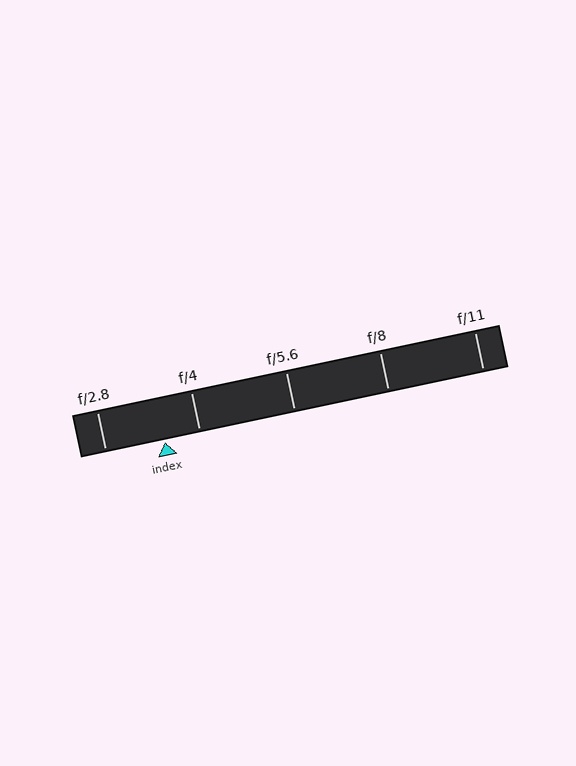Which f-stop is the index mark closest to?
The index mark is closest to f/4.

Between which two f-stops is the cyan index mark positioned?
The index mark is between f/2.8 and f/4.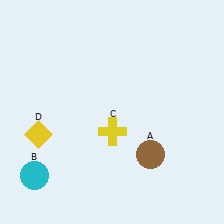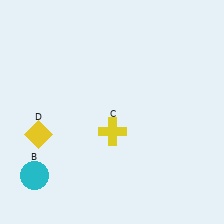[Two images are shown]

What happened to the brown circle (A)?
The brown circle (A) was removed in Image 2. It was in the bottom-right area of Image 1.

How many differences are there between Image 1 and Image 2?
There is 1 difference between the two images.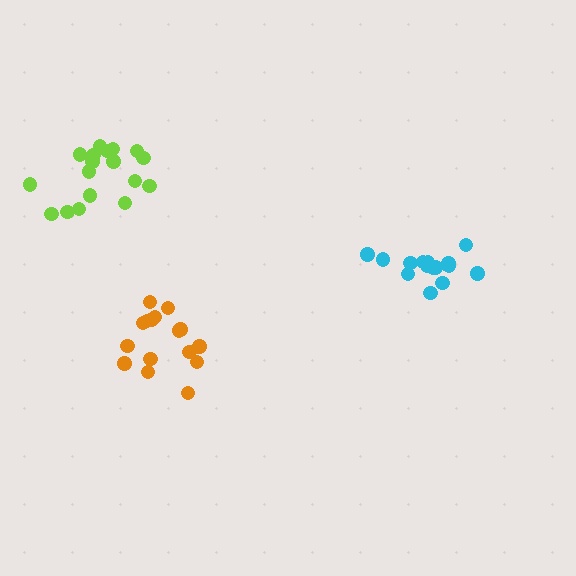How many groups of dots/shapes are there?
There are 3 groups.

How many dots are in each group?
Group 1: 18 dots, Group 2: 16 dots, Group 3: 16 dots (50 total).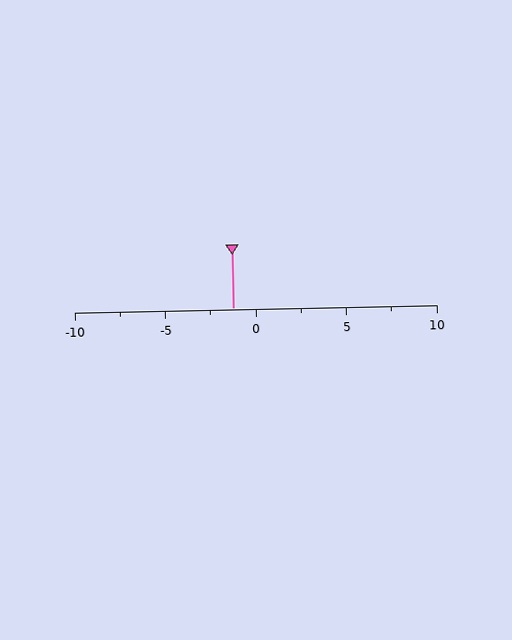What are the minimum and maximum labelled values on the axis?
The axis runs from -10 to 10.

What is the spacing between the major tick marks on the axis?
The major ticks are spaced 5 apart.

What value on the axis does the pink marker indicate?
The marker indicates approximately -1.2.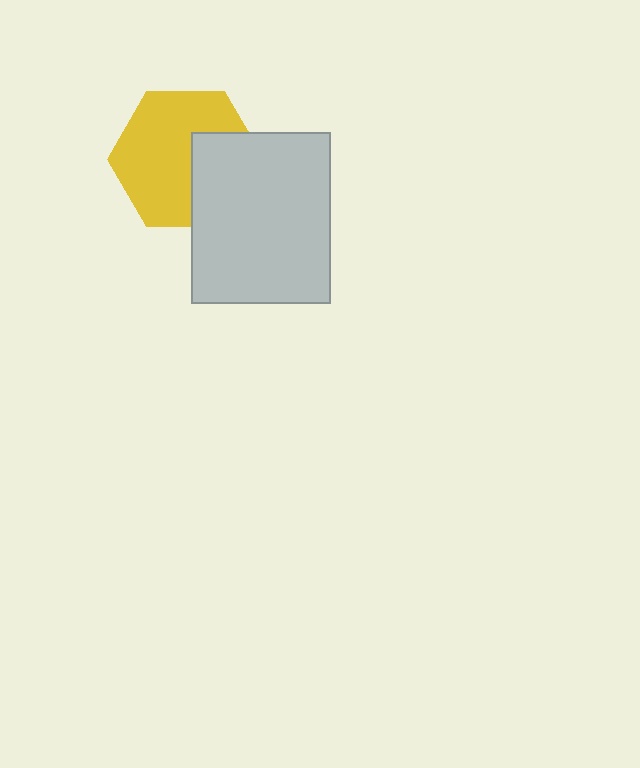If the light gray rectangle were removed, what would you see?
You would see the complete yellow hexagon.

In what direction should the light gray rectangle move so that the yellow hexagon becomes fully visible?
The light gray rectangle should move right. That is the shortest direction to clear the overlap and leave the yellow hexagon fully visible.